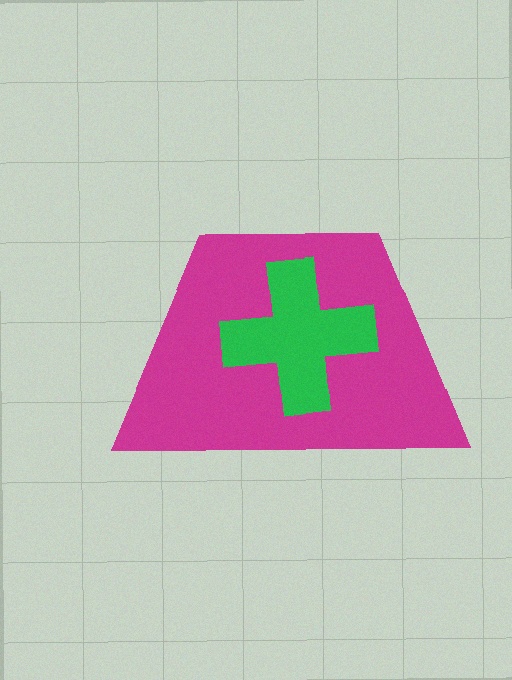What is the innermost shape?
The green cross.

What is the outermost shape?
The magenta trapezoid.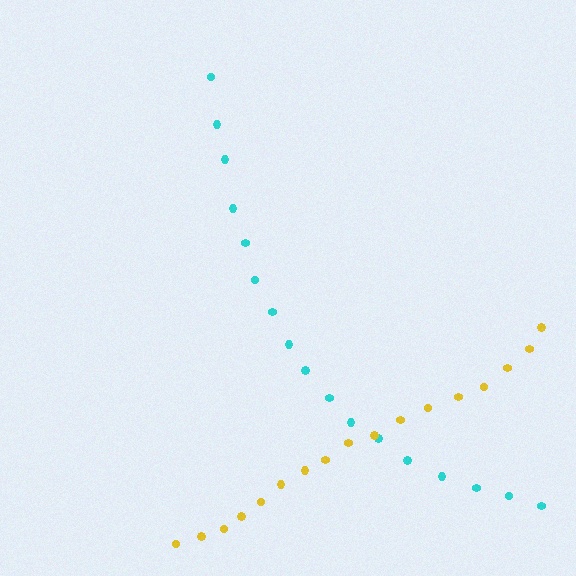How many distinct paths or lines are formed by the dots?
There are 2 distinct paths.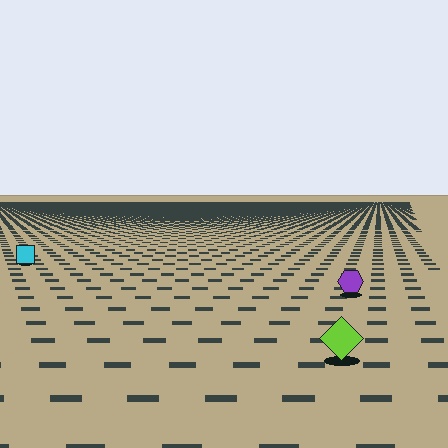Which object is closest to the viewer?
The lime diamond is closest. The texture marks near it are larger and more spread out.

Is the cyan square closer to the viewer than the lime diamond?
No. The lime diamond is closer — you can tell from the texture gradient: the ground texture is coarser near it.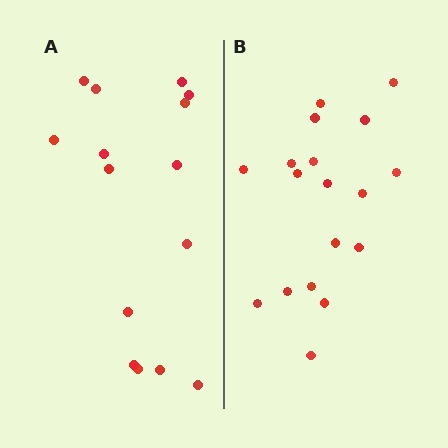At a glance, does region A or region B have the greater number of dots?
Region B (the right region) has more dots.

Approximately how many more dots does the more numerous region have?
Region B has just a few more — roughly 2 or 3 more dots than region A.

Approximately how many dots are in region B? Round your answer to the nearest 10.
About 20 dots. (The exact count is 18, which rounds to 20.)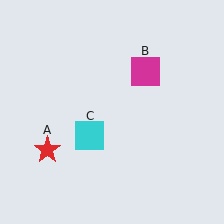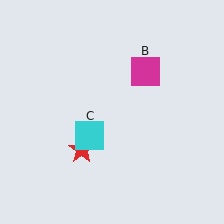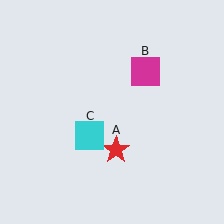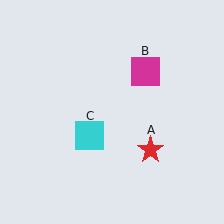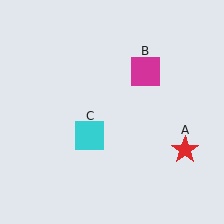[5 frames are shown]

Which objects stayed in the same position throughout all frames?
Magenta square (object B) and cyan square (object C) remained stationary.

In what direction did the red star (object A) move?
The red star (object A) moved right.